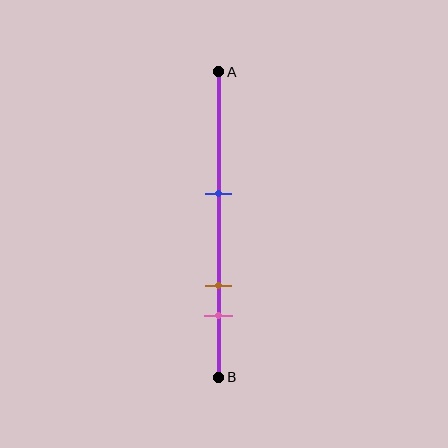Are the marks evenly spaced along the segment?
No, the marks are not evenly spaced.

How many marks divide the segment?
There are 3 marks dividing the segment.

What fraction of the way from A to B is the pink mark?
The pink mark is approximately 80% (0.8) of the way from A to B.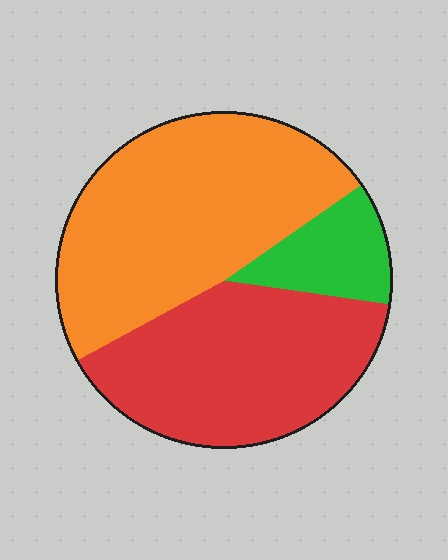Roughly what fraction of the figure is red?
Red takes up about two fifths (2/5) of the figure.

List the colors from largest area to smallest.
From largest to smallest: orange, red, green.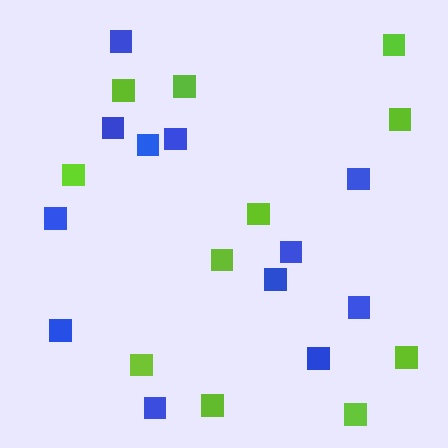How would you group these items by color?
There are 2 groups: one group of lime squares (11) and one group of blue squares (12).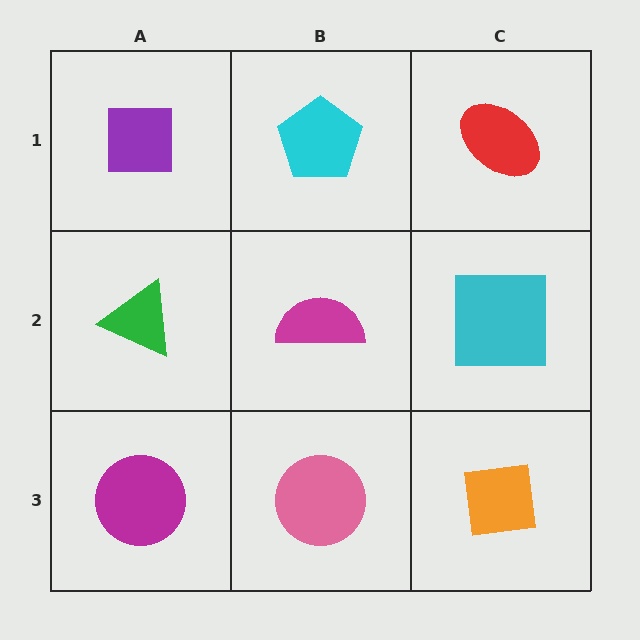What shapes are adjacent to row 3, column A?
A green triangle (row 2, column A), a pink circle (row 3, column B).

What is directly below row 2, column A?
A magenta circle.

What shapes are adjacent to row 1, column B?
A magenta semicircle (row 2, column B), a purple square (row 1, column A), a red ellipse (row 1, column C).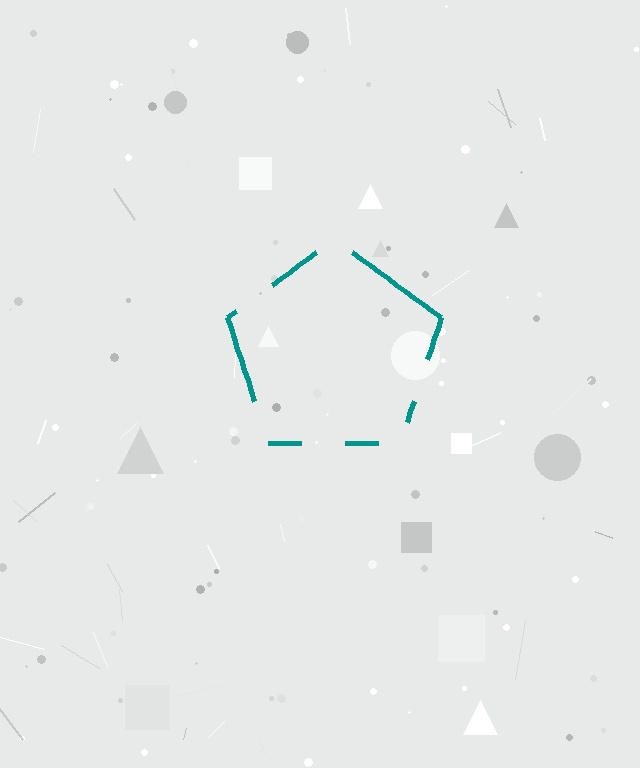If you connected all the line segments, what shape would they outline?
They would outline a pentagon.